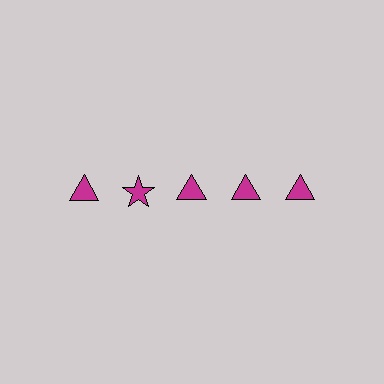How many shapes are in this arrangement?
There are 5 shapes arranged in a grid pattern.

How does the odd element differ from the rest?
It has a different shape: star instead of triangle.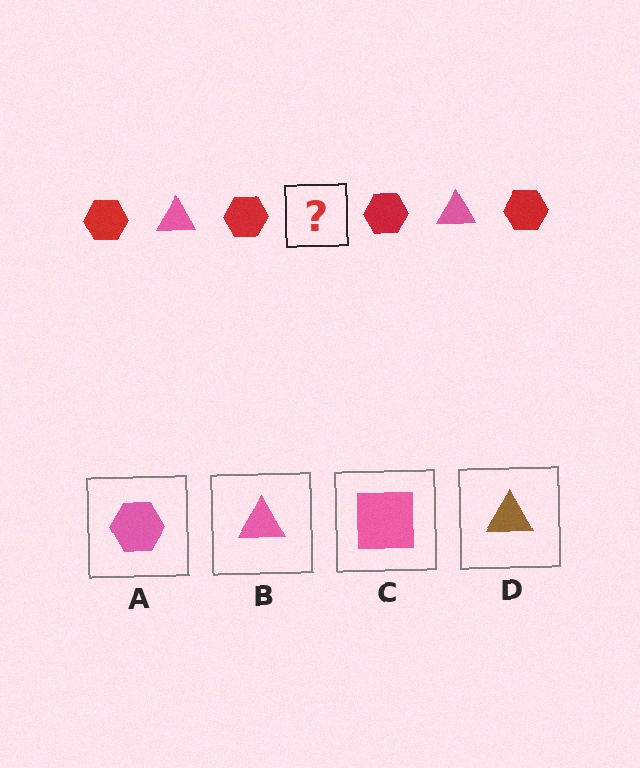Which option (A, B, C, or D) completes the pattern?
B.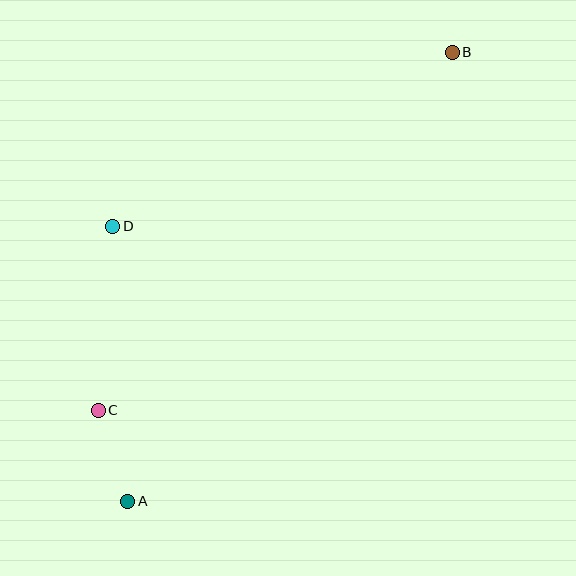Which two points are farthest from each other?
Points A and B are farthest from each other.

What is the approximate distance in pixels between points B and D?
The distance between B and D is approximately 382 pixels.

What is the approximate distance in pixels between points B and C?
The distance between B and C is approximately 503 pixels.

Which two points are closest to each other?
Points A and C are closest to each other.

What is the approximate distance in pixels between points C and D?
The distance between C and D is approximately 185 pixels.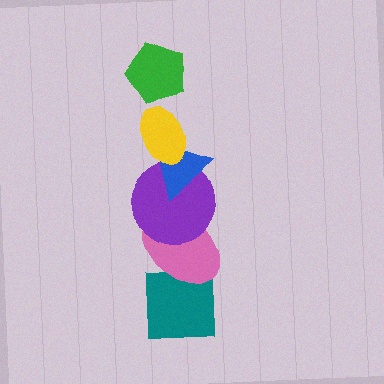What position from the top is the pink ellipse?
The pink ellipse is 5th from the top.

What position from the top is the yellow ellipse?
The yellow ellipse is 2nd from the top.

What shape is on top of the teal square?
The pink ellipse is on top of the teal square.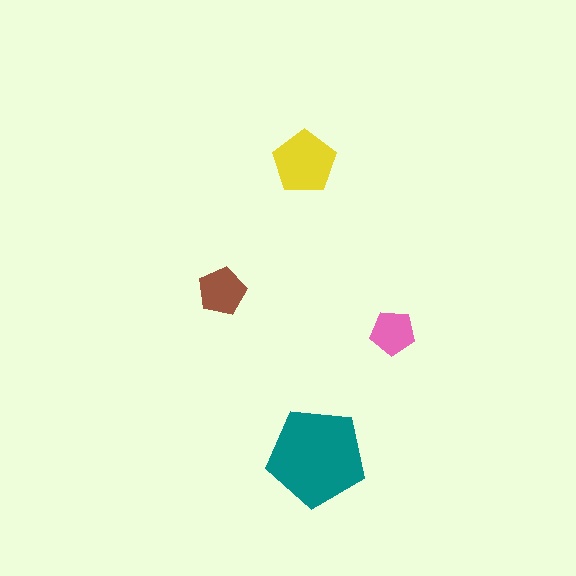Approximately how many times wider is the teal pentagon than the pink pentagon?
About 2 times wider.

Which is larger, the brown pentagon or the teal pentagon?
The teal one.